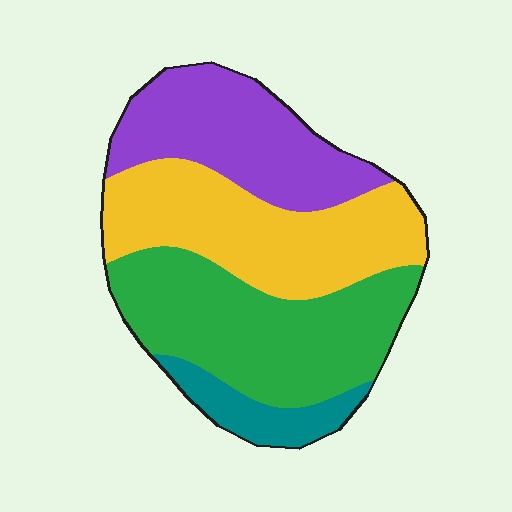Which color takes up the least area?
Teal, at roughly 10%.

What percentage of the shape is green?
Green takes up about one third (1/3) of the shape.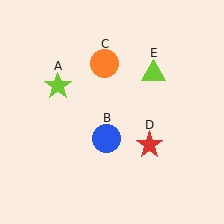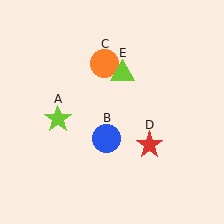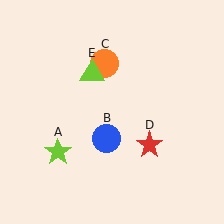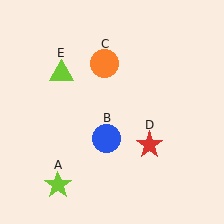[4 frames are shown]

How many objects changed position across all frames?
2 objects changed position: lime star (object A), lime triangle (object E).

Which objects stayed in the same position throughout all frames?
Blue circle (object B) and orange circle (object C) and red star (object D) remained stationary.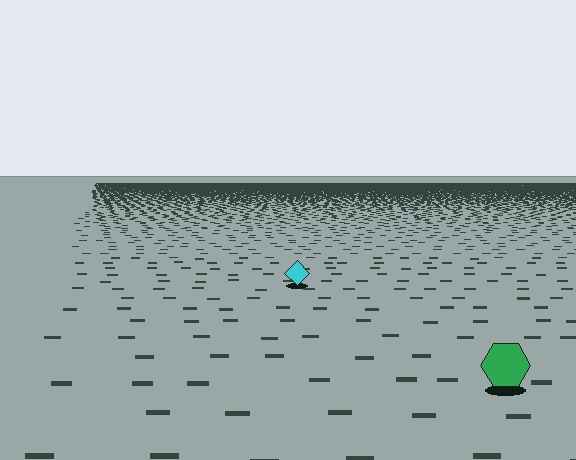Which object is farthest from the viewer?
The cyan diamond is farthest from the viewer. It appears smaller and the ground texture around it is denser.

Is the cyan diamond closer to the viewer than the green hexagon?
No. The green hexagon is closer — you can tell from the texture gradient: the ground texture is coarser near it.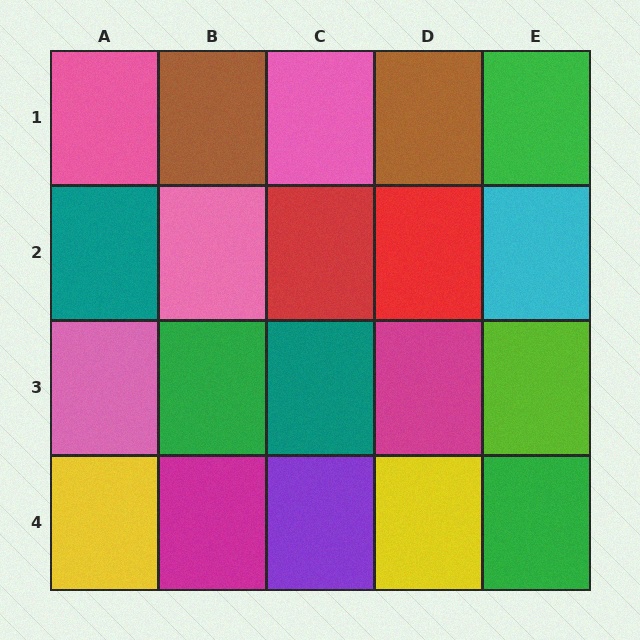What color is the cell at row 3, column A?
Pink.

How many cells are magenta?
2 cells are magenta.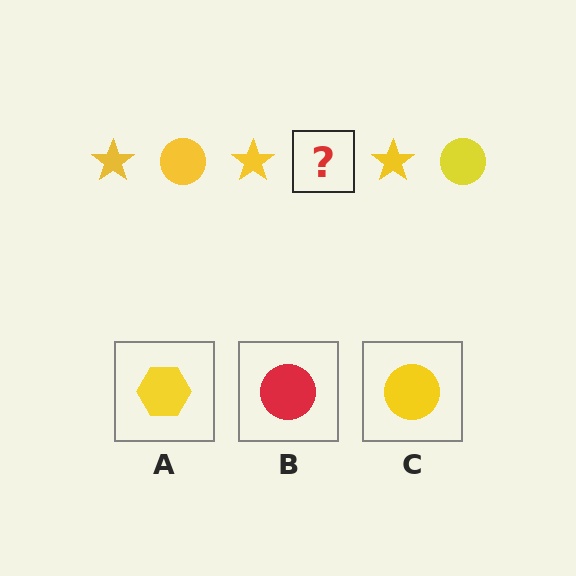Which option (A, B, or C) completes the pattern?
C.